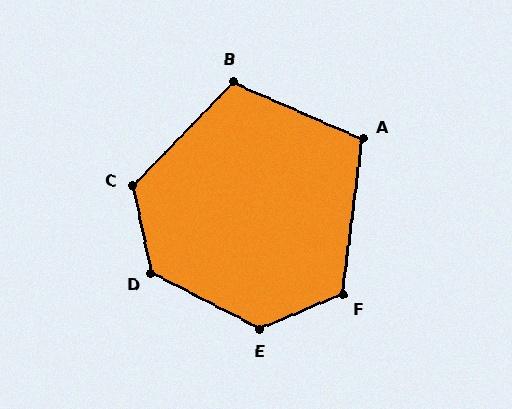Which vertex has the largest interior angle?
D, at approximately 130 degrees.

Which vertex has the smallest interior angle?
A, at approximately 107 degrees.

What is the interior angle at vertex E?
Approximately 130 degrees (obtuse).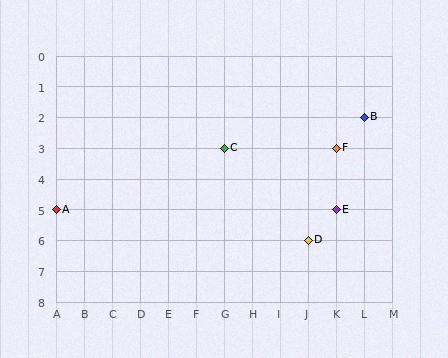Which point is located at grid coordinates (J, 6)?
Point D is at (J, 6).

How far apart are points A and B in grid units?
Points A and B are 11 columns and 3 rows apart (about 11.4 grid units diagonally).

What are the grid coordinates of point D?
Point D is at grid coordinates (J, 6).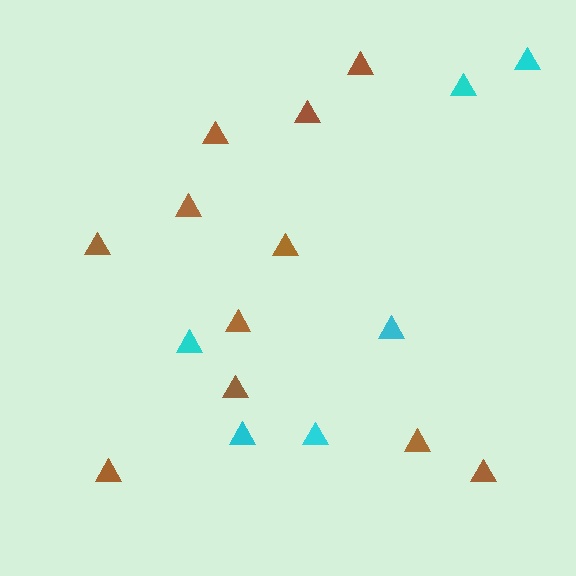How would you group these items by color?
There are 2 groups: one group of cyan triangles (6) and one group of brown triangles (11).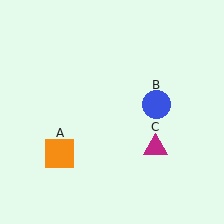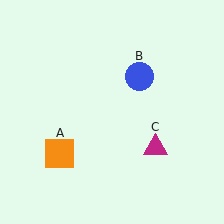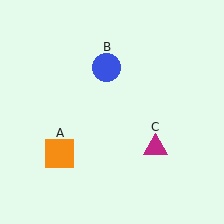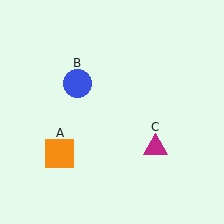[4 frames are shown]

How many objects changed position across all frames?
1 object changed position: blue circle (object B).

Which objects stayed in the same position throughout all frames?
Orange square (object A) and magenta triangle (object C) remained stationary.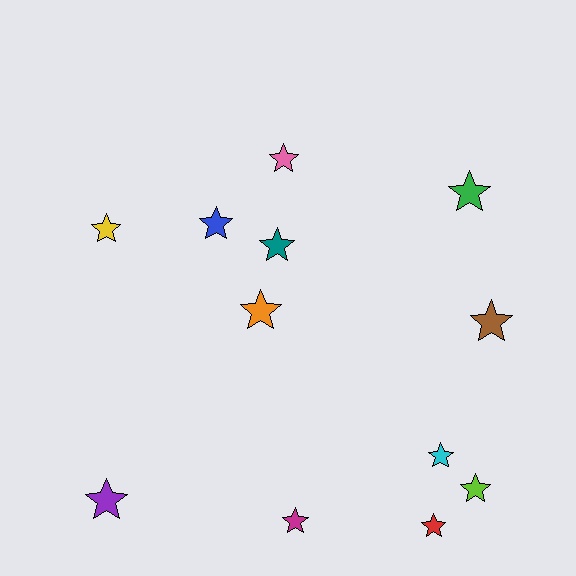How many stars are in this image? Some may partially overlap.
There are 12 stars.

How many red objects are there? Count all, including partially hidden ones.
There is 1 red object.